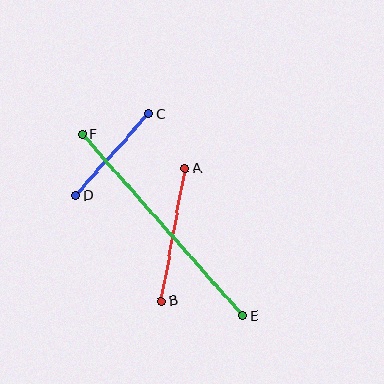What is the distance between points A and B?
The distance is approximately 135 pixels.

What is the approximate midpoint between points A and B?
The midpoint is at approximately (173, 235) pixels.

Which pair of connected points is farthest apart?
Points E and F are farthest apart.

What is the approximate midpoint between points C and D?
The midpoint is at approximately (112, 155) pixels.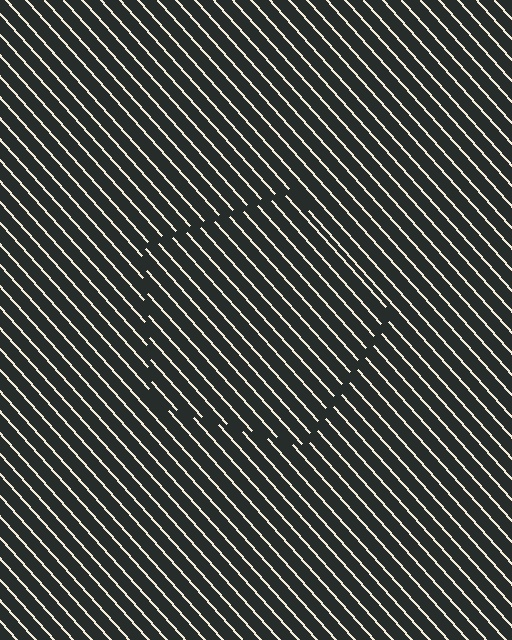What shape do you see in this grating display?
An illusory pentagon. The interior of the shape contains the same grating, shifted by half a period — the contour is defined by the phase discontinuity where line-ends from the inner and outer gratings abut.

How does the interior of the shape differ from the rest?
The interior of the shape contains the same grating, shifted by half a period — the contour is defined by the phase discontinuity where line-ends from the inner and outer gratings abut.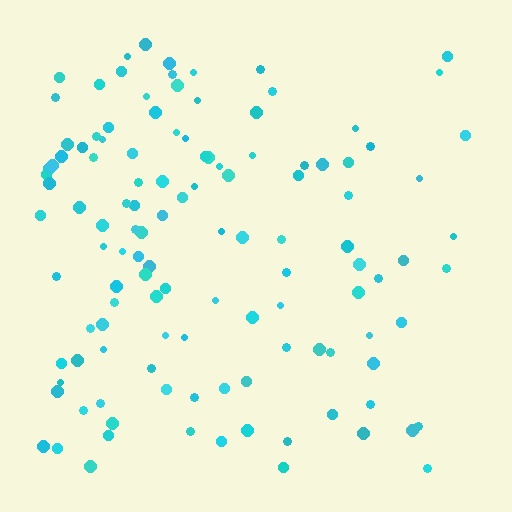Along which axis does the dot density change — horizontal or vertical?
Horizontal.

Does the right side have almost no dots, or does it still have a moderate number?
Still a moderate number, just noticeably fewer than the left.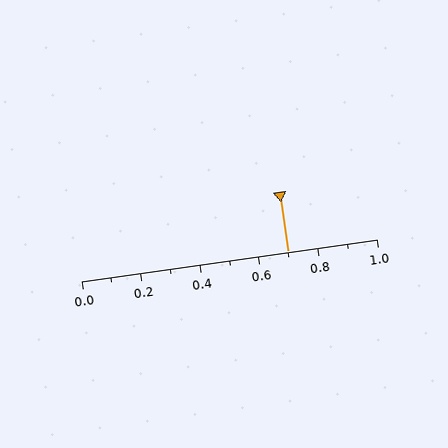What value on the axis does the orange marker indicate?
The marker indicates approximately 0.7.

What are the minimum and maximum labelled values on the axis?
The axis runs from 0.0 to 1.0.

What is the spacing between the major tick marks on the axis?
The major ticks are spaced 0.2 apart.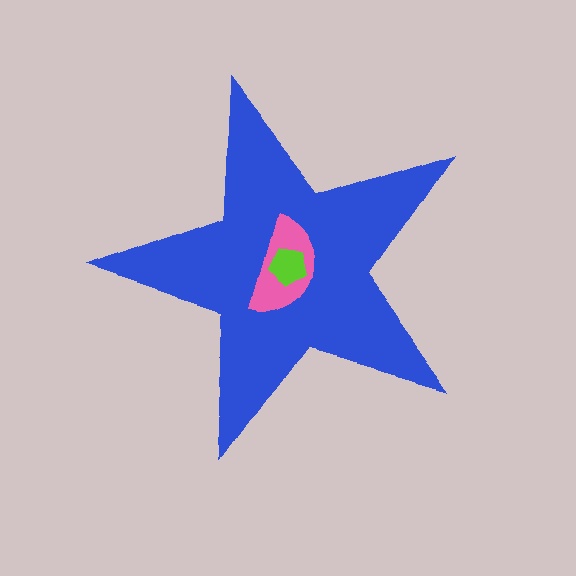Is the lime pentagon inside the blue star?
Yes.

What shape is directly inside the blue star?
The pink semicircle.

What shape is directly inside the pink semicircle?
The lime pentagon.